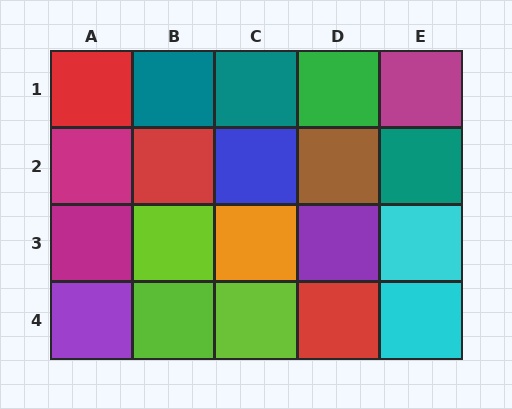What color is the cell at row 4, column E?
Cyan.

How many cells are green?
1 cell is green.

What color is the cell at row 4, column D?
Red.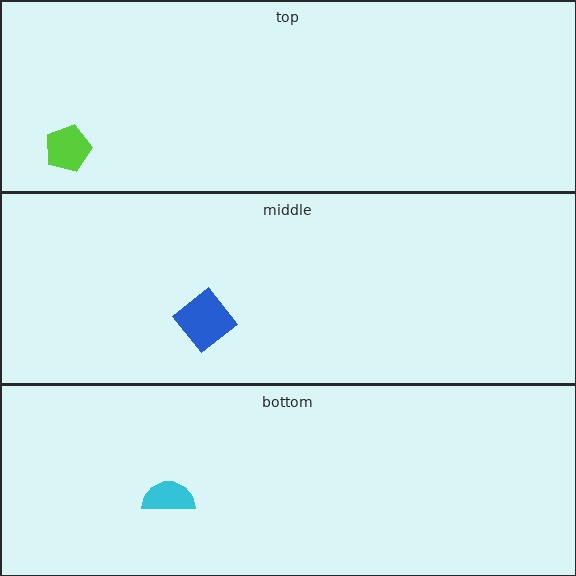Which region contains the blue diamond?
The middle region.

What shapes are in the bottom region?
The cyan semicircle.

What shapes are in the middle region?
The blue diamond.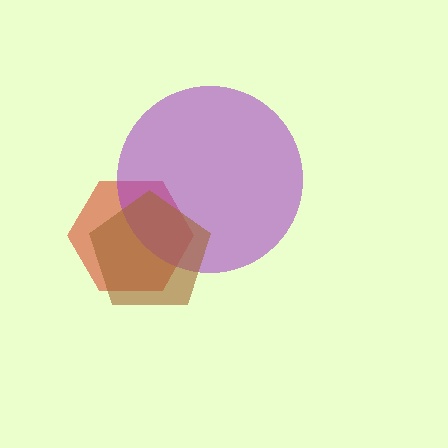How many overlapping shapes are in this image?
There are 3 overlapping shapes in the image.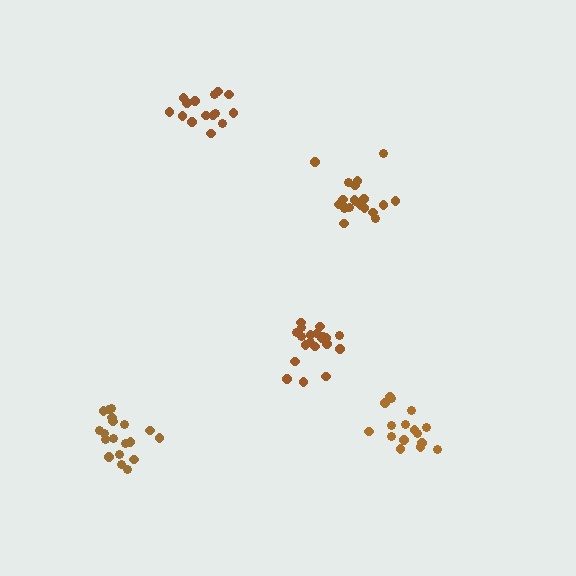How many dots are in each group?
Group 1: 16 dots, Group 2: 15 dots, Group 3: 19 dots, Group 4: 20 dots, Group 5: 20 dots (90 total).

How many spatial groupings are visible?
There are 5 spatial groupings.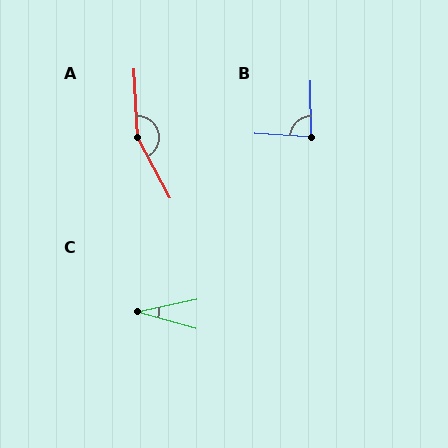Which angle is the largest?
A, at approximately 155 degrees.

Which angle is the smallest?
C, at approximately 28 degrees.